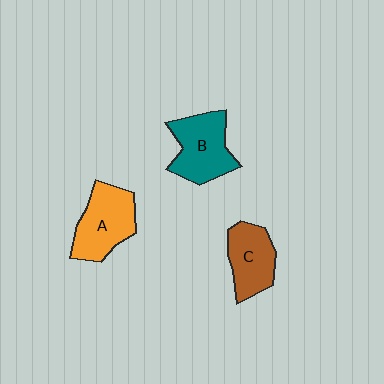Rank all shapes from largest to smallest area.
From largest to smallest: A (orange), B (teal), C (brown).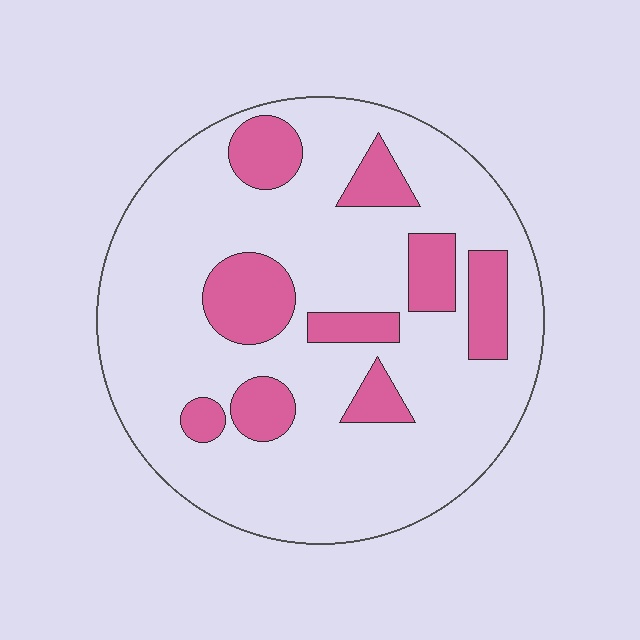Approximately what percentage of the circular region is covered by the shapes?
Approximately 20%.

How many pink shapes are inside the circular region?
9.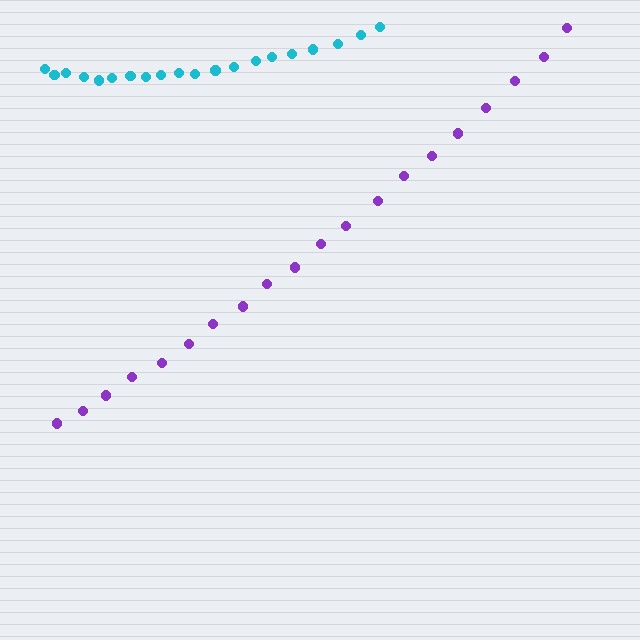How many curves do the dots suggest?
There are 2 distinct paths.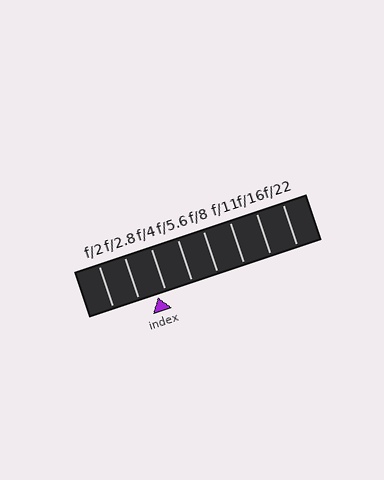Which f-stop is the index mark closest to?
The index mark is closest to f/4.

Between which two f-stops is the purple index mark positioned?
The index mark is between f/2.8 and f/4.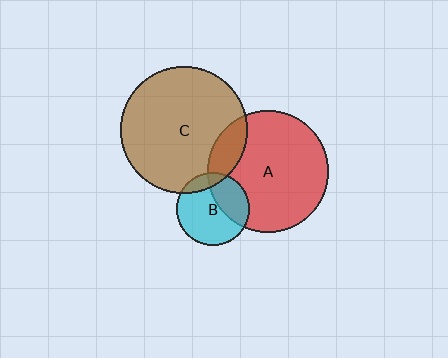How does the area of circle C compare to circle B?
Approximately 3.0 times.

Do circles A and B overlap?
Yes.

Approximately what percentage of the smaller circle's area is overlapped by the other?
Approximately 35%.